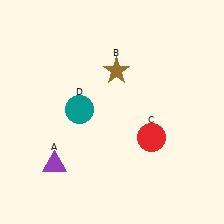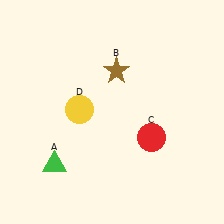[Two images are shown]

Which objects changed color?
A changed from purple to green. D changed from teal to yellow.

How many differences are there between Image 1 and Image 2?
There are 2 differences between the two images.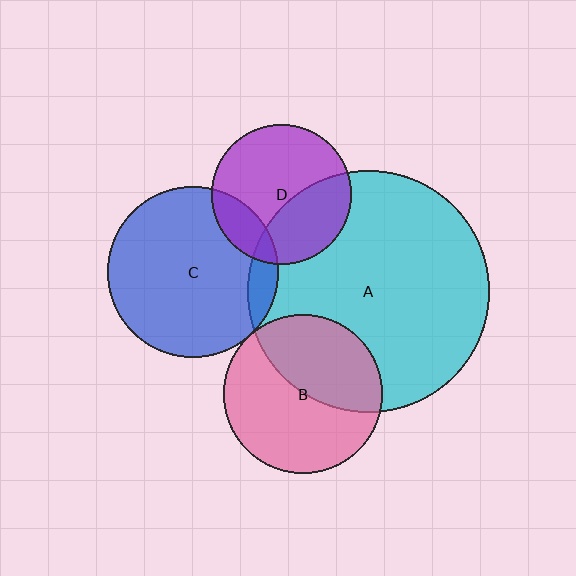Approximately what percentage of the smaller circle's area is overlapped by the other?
Approximately 10%.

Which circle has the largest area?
Circle A (cyan).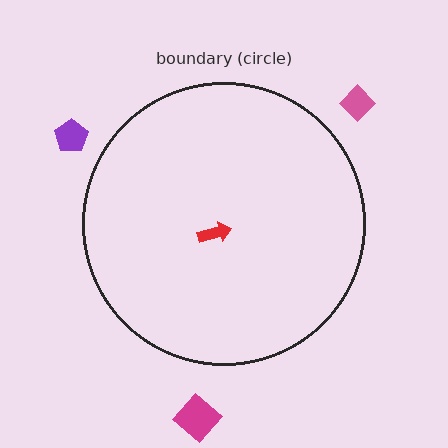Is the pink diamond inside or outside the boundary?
Outside.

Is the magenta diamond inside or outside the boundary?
Outside.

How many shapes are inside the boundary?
1 inside, 3 outside.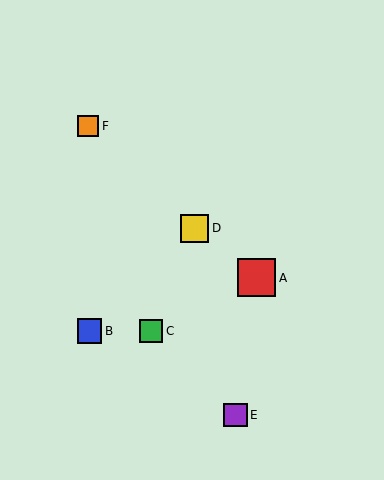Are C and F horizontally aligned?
No, C is at y≈331 and F is at y≈126.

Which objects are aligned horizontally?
Objects B, C are aligned horizontally.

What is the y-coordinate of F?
Object F is at y≈126.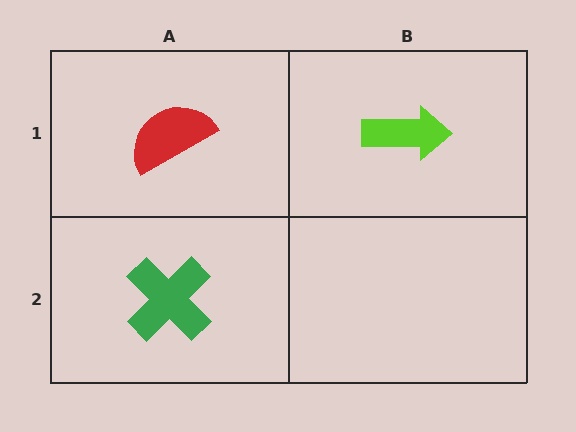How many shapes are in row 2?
1 shape.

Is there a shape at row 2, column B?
No, that cell is empty.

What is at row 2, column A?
A green cross.